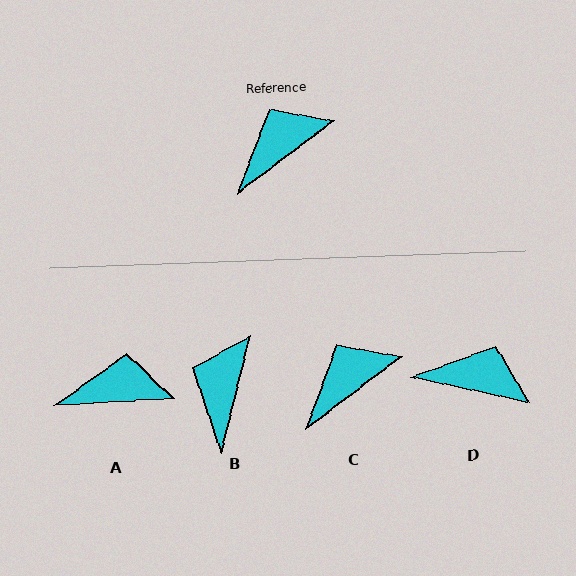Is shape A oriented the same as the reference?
No, it is off by about 34 degrees.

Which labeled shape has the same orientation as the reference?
C.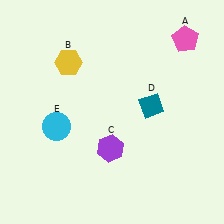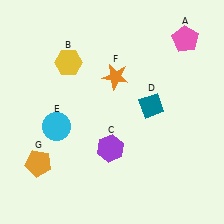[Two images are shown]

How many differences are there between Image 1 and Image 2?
There are 2 differences between the two images.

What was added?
An orange star (F), an orange pentagon (G) were added in Image 2.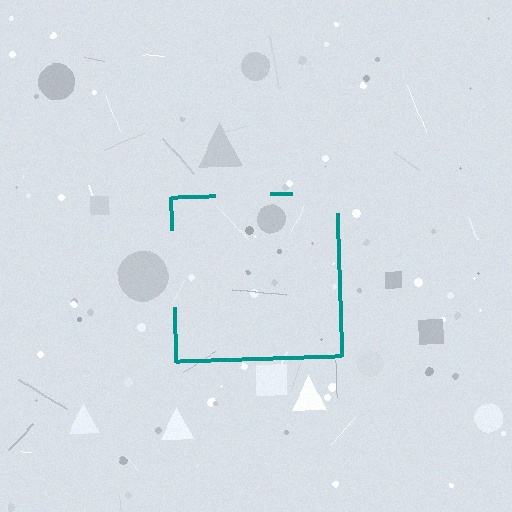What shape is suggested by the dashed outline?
The dashed outline suggests a square.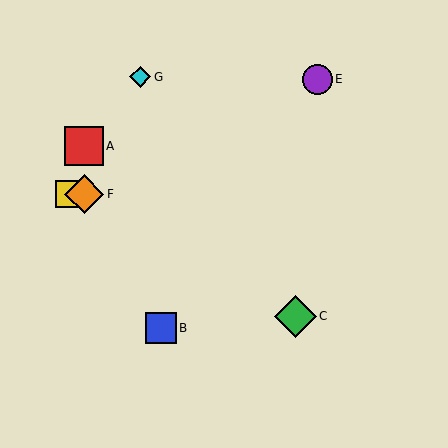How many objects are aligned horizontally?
2 objects (D, F) are aligned horizontally.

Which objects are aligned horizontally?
Objects D, F are aligned horizontally.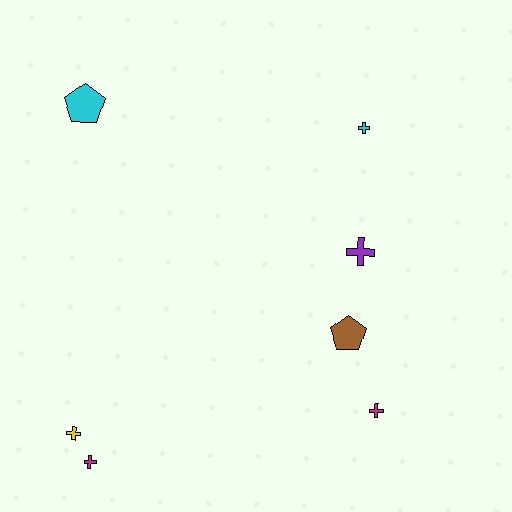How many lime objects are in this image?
There are no lime objects.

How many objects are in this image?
There are 7 objects.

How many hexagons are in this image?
There are no hexagons.